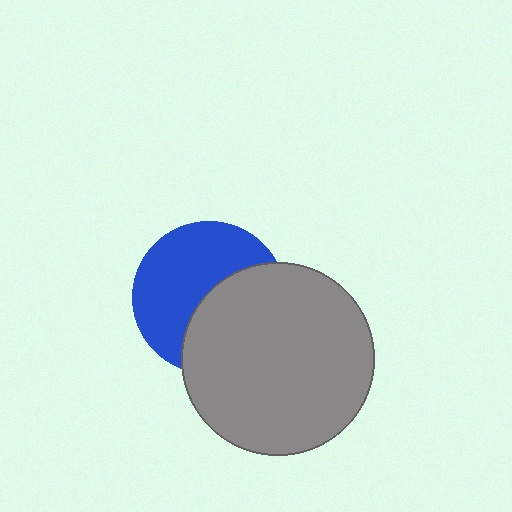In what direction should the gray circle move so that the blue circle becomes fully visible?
The gray circle should move toward the lower-right. That is the shortest direction to clear the overlap and leave the blue circle fully visible.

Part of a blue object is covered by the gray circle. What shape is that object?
It is a circle.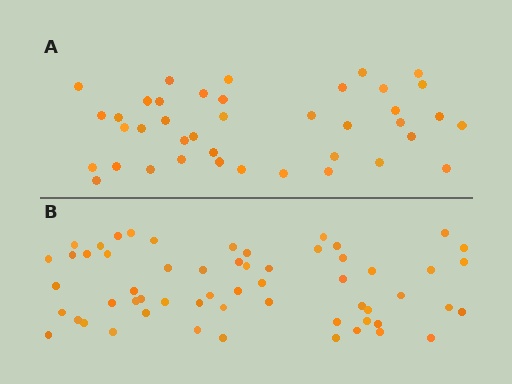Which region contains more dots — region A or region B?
Region B (the bottom region) has more dots.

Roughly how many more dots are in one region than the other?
Region B has approximately 20 more dots than region A.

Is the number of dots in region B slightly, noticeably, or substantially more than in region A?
Region B has substantially more. The ratio is roughly 1.4 to 1.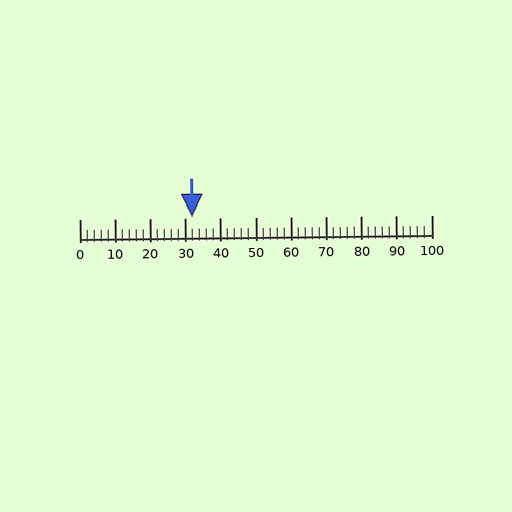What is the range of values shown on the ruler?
The ruler shows values from 0 to 100.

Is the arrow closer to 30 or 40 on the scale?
The arrow is closer to 30.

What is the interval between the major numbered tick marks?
The major tick marks are spaced 10 units apart.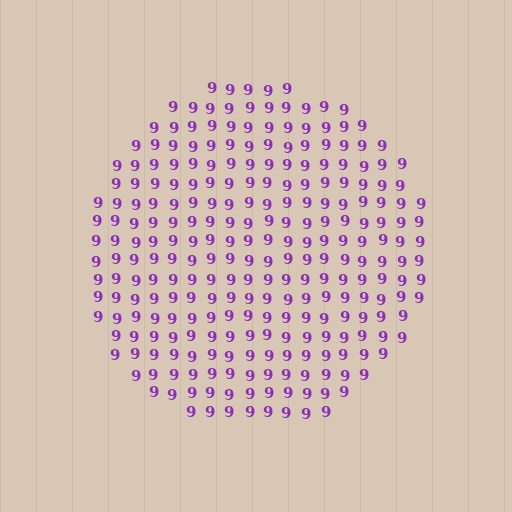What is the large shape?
The large shape is a circle.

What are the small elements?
The small elements are digit 9's.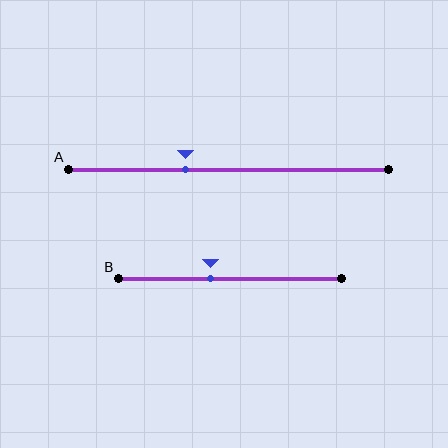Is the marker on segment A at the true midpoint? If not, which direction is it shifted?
No, the marker on segment A is shifted to the left by about 13% of the segment length.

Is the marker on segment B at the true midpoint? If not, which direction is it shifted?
No, the marker on segment B is shifted to the left by about 9% of the segment length.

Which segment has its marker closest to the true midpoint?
Segment B has its marker closest to the true midpoint.